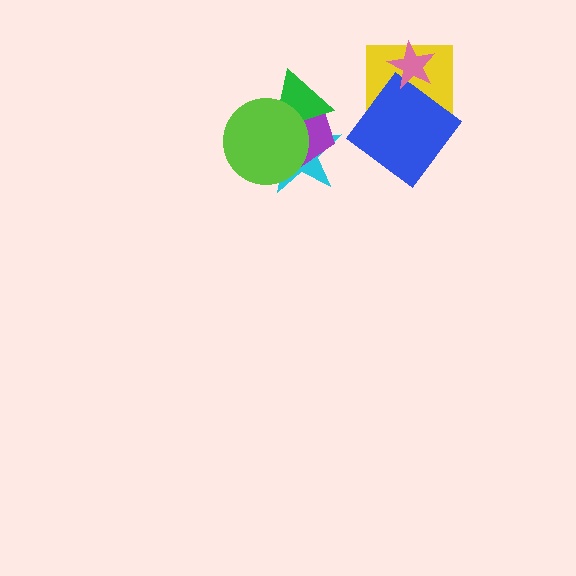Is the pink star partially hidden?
No, no other shape covers it.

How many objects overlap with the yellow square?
2 objects overlap with the yellow square.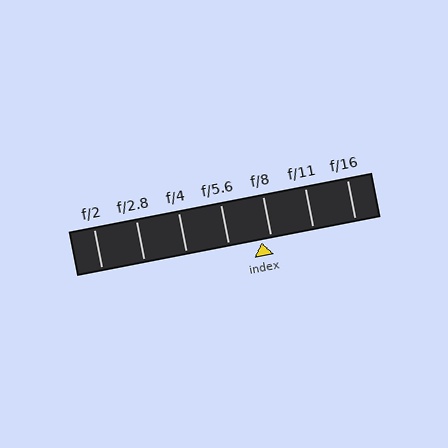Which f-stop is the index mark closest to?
The index mark is closest to f/8.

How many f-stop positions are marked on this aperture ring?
There are 7 f-stop positions marked.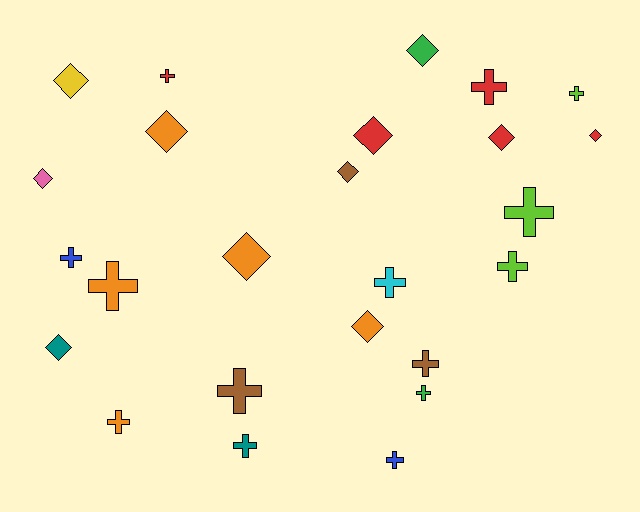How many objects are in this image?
There are 25 objects.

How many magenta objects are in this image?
There are no magenta objects.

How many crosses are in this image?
There are 14 crosses.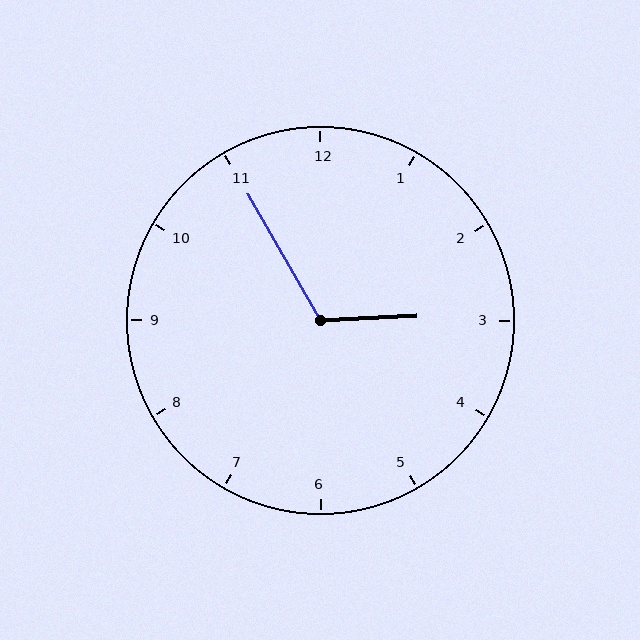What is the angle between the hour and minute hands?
Approximately 118 degrees.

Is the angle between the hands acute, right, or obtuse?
It is obtuse.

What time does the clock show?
2:55.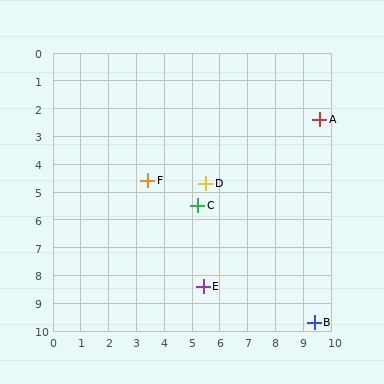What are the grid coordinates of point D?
Point D is at approximately (5.5, 4.7).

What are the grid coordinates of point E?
Point E is at approximately (5.4, 8.4).